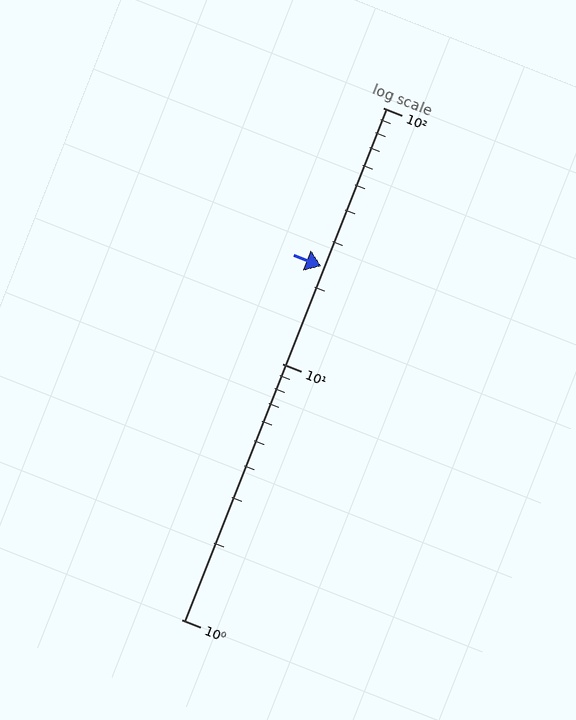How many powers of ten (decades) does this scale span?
The scale spans 2 decades, from 1 to 100.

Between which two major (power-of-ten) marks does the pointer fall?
The pointer is between 10 and 100.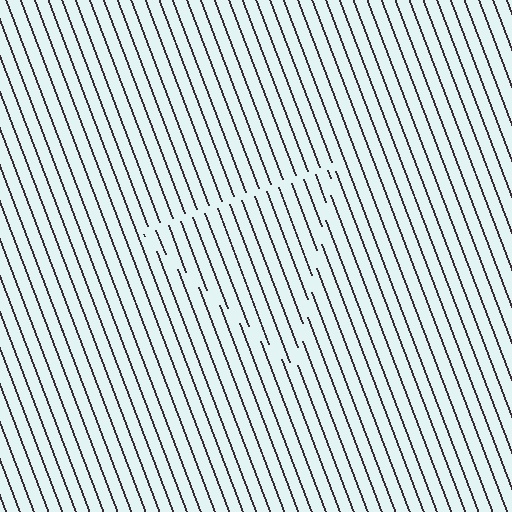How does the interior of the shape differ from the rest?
The interior of the shape contains the same grating, shifted by half a period — the contour is defined by the phase discontinuity where line-ends from the inner and outer gratings abut.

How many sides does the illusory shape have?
3 sides — the line-ends trace a triangle.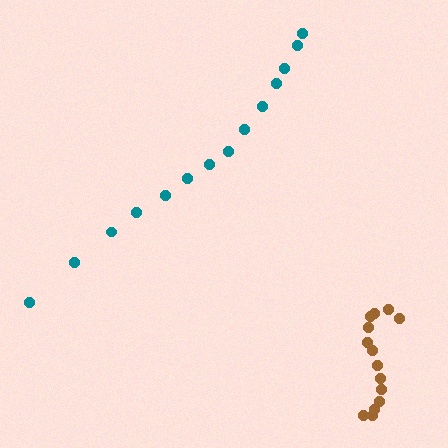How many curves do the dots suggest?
There are 2 distinct paths.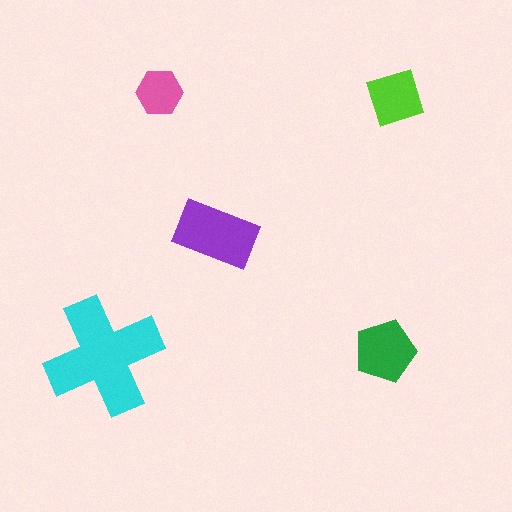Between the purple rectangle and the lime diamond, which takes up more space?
The purple rectangle.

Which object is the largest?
The cyan cross.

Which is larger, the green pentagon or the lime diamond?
The green pentagon.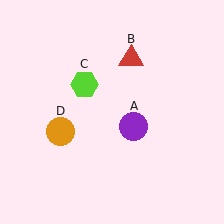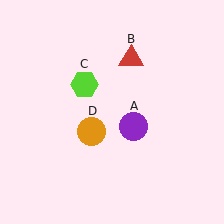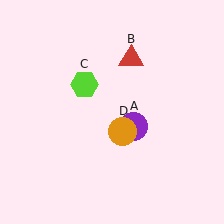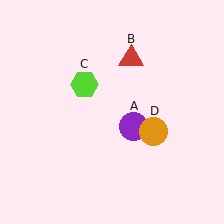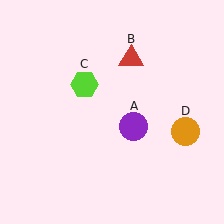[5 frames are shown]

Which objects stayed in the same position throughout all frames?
Purple circle (object A) and red triangle (object B) and lime hexagon (object C) remained stationary.